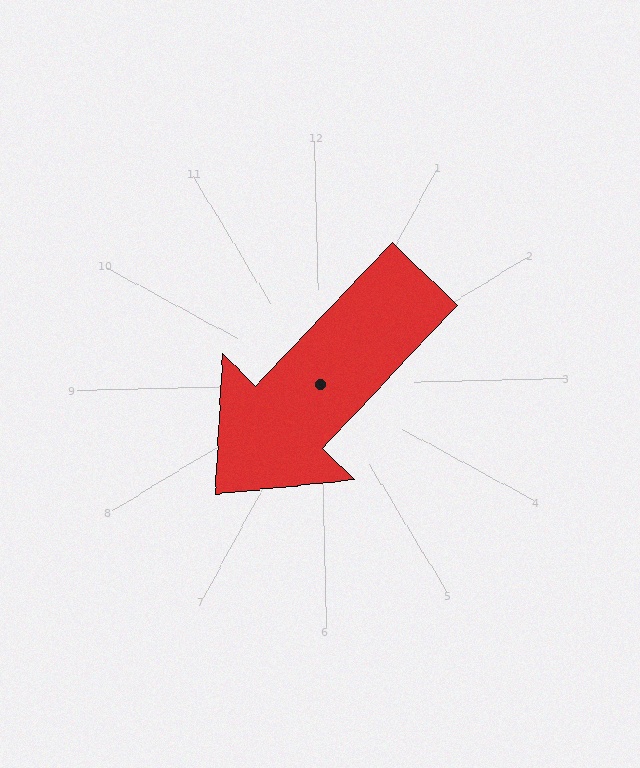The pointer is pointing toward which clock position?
Roughly 7 o'clock.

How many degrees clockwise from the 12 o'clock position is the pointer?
Approximately 225 degrees.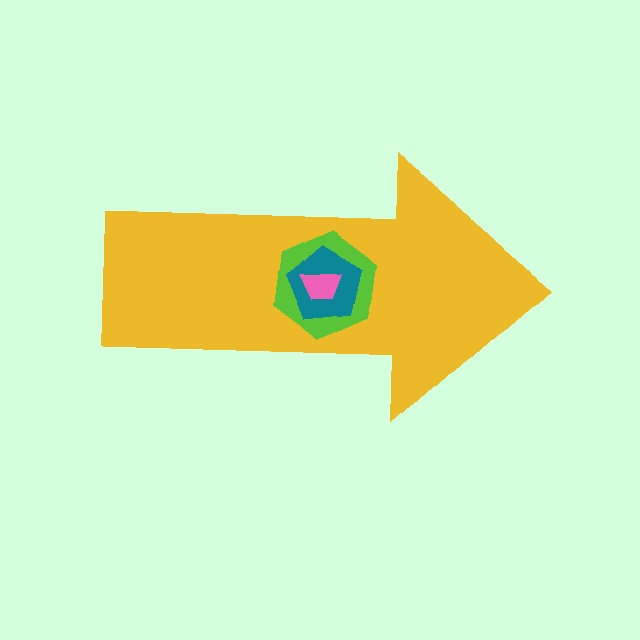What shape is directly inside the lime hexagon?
The teal pentagon.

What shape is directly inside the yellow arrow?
The lime hexagon.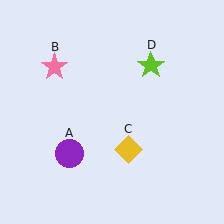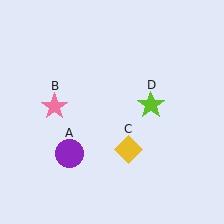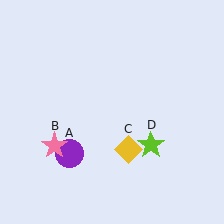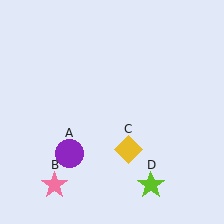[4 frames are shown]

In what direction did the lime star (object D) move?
The lime star (object D) moved down.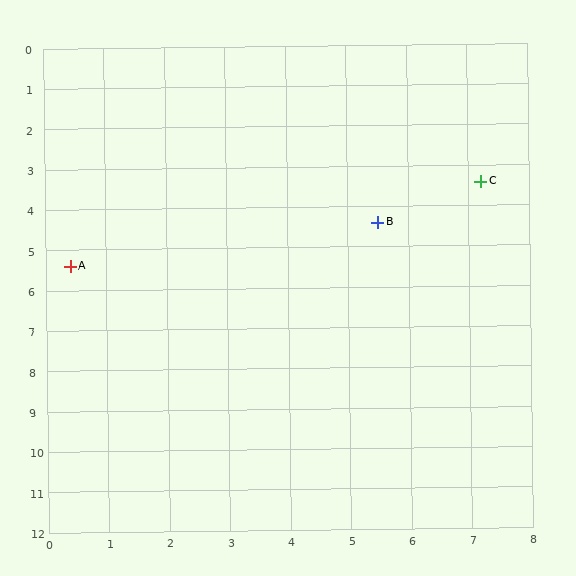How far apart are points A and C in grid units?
Points A and C are about 7.1 grid units apart.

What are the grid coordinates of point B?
Point B is at approximately (5.5, 4.4).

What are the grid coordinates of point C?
Point C is at approximately (7.2, 3.4).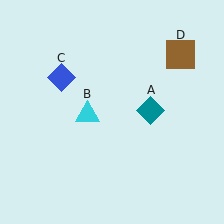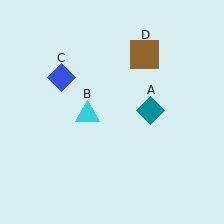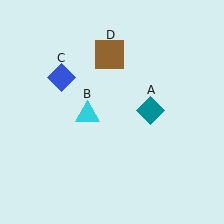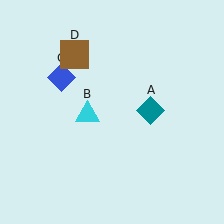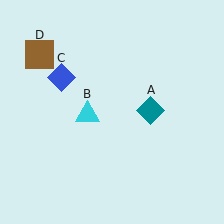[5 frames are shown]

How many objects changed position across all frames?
1 object changed position: brown square (object D).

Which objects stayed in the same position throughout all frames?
Teal diamond (object A) and cyan triangle (object B) and blue diamond (object C) remained stationary.